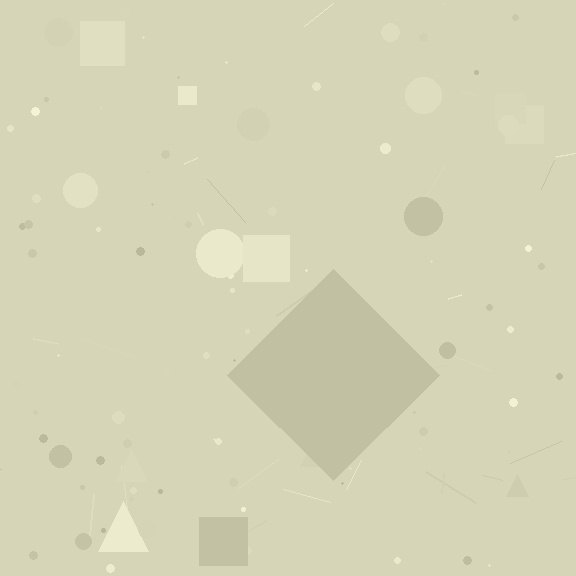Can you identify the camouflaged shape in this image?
The camouflaged shape is a diamond.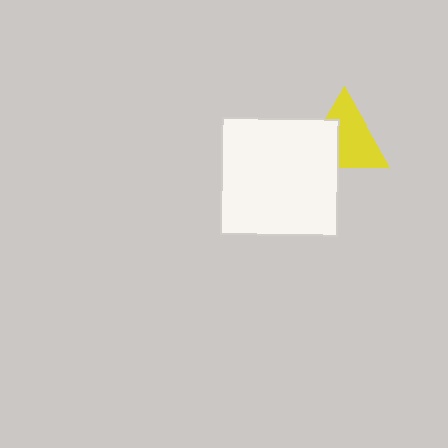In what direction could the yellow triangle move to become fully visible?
The yellow triangle could move toward the upper-right. That would shift it out from behind the white square entirely.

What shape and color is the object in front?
The object in front is a white square.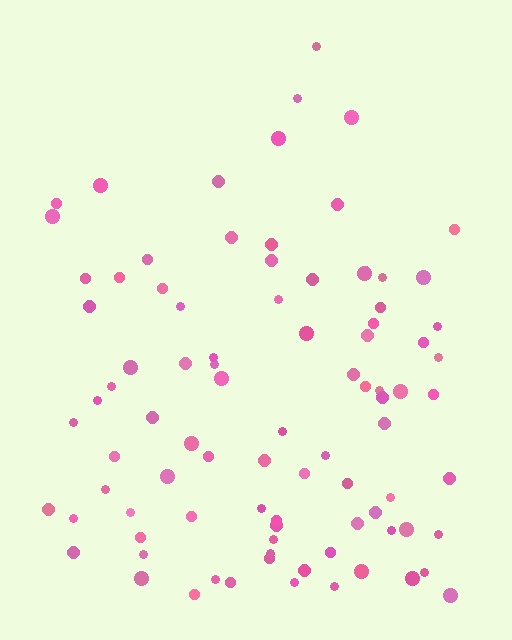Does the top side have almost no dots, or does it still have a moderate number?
Still a moderate number, just noticeably fewer than the bottom.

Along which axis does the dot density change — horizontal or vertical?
Vertical.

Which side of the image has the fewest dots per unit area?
The top.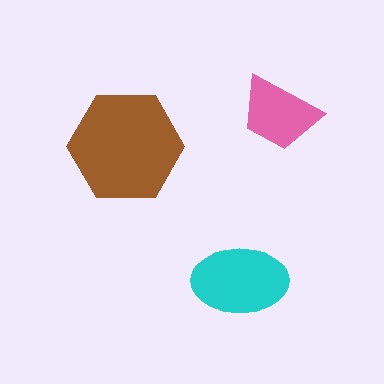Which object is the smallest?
The pink trapezoid.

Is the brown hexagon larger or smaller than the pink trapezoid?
Larger.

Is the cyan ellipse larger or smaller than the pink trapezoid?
Larger.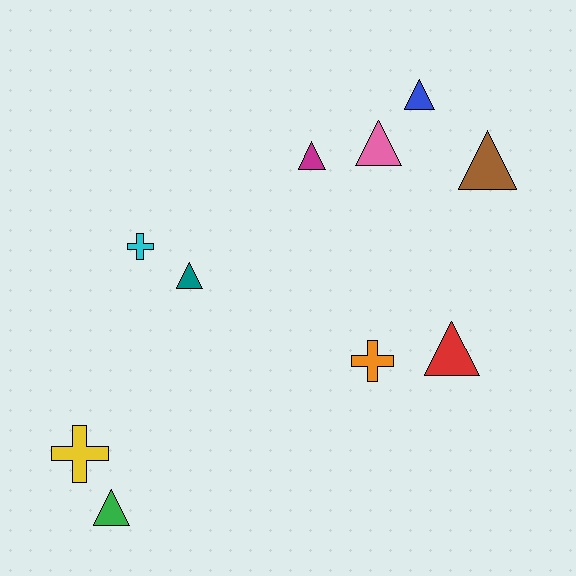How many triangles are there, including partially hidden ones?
There are 7 triangles.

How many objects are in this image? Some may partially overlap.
There are 10 objects.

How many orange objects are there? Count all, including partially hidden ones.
There is 1 orange object.